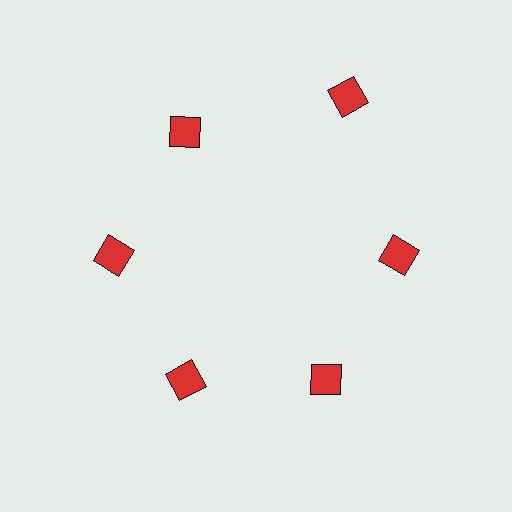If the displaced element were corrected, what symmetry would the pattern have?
It would have 6-fold rotational symmetry — the pattern would map onto itself every 60 degrees.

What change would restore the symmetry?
The symmetry would be restored by moving it inward, back onto the ring so that all 6 squares sit at equal angles and equal distance from the center.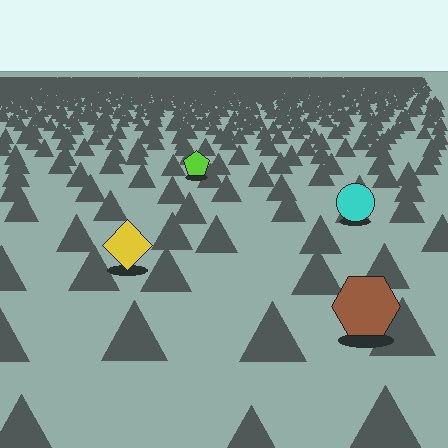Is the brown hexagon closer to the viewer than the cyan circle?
Yes. The brown hexagon is closer — you can tell from the texture gradient: the ground texture is coarser near it.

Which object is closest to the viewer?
The brown hexagon is closest. The texture marks near it are larger and more spread out.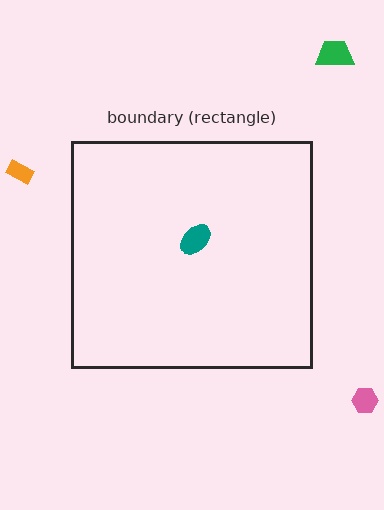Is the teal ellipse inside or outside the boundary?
Inside.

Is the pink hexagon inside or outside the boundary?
Outside.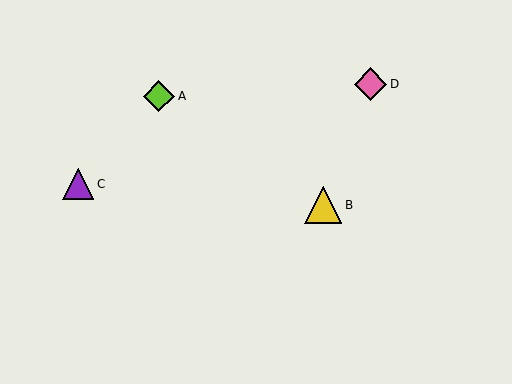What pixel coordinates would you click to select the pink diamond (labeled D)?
Click at (371, 84) to select the pink diamond D.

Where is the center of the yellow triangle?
The center of the yellow triangle is at (323, 205).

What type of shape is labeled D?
Shape D is a pink diamond.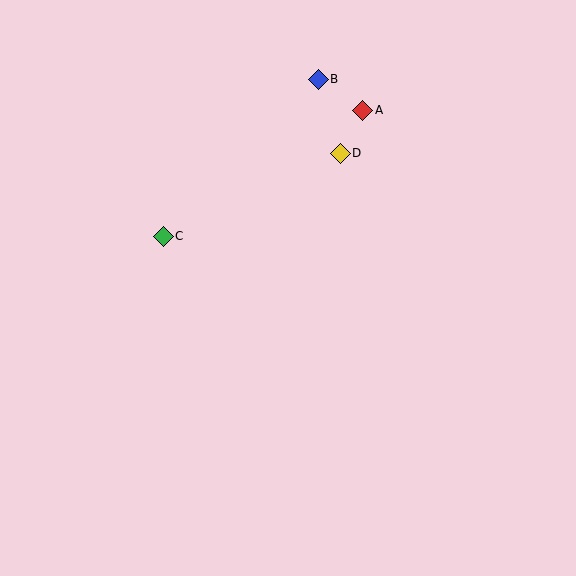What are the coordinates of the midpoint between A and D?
The midpoint between A and D is at (351, 132).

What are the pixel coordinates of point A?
Point A is at (363, 110).